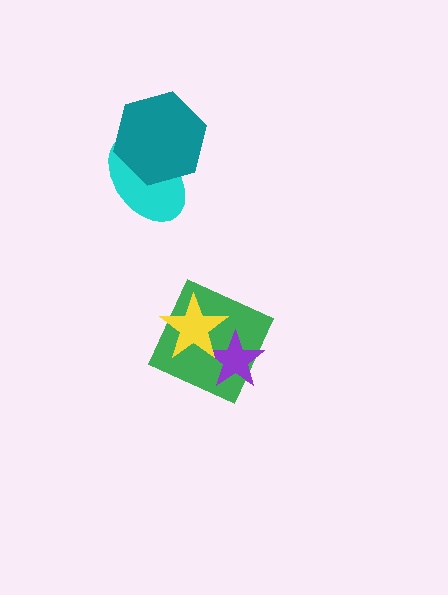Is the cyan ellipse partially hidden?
Yes, it is partially covered by another shape.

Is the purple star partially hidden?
Yes, it is partially covered by another shape.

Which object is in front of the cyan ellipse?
The teal hexagon is in front of the cyan ellipse.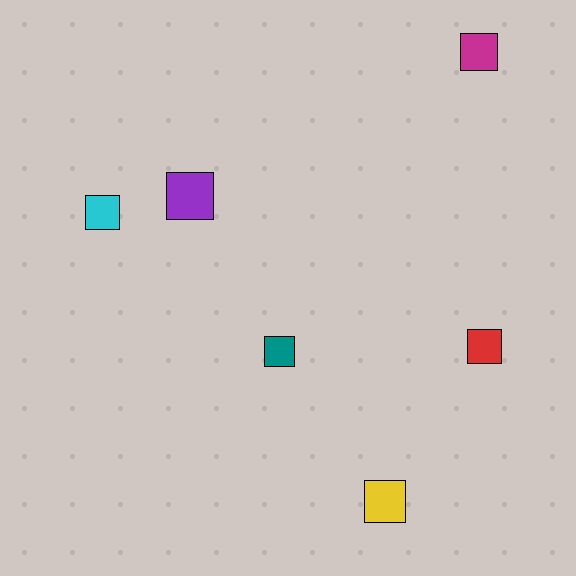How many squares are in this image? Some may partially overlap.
There are 6 squares.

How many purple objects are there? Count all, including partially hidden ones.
There is 1 purple object.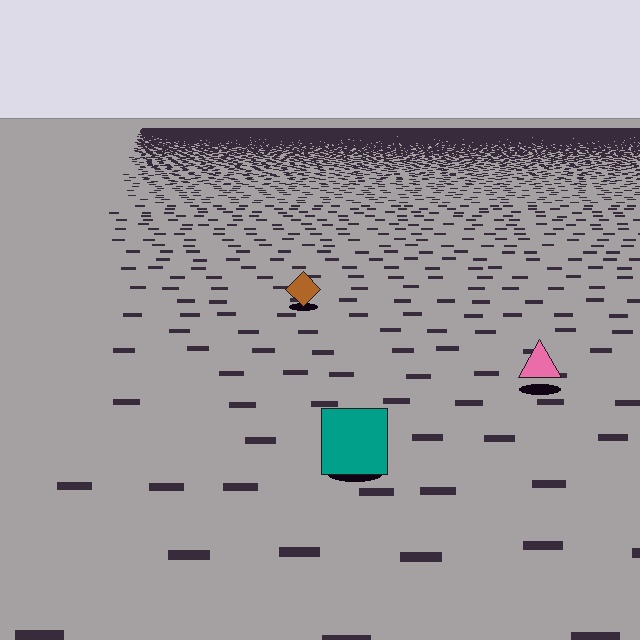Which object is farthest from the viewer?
The brown diamond is farthest from the viewer. It appears smaller and the ground texture around it is denser.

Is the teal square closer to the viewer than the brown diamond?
Yes. The teal square is closer — you can tell from the texture gradient: the ground texture is coarser near it.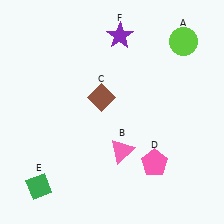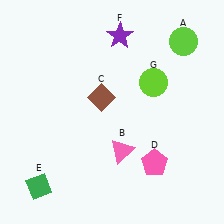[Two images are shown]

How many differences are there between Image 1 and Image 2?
There is 1 difference between the two images.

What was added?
A lime circle (G) was added in Image 2.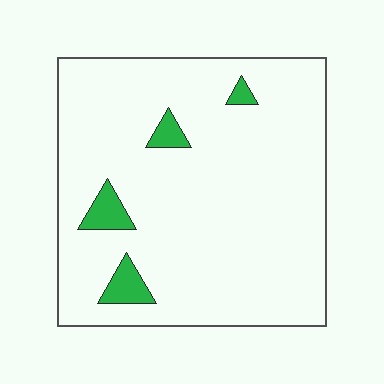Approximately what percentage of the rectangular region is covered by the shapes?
Approximately 5%.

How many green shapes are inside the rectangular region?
4.